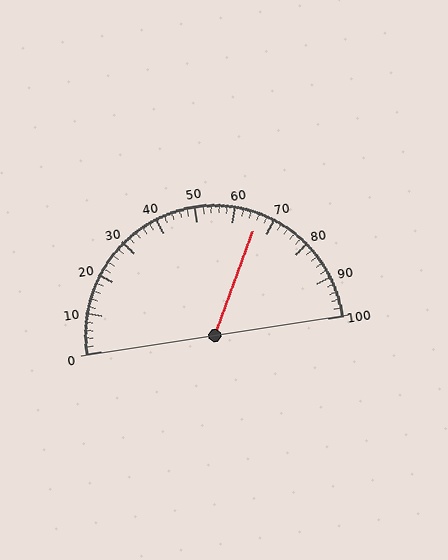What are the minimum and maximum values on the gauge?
The gauge ranges from 0 to 100.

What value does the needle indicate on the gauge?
The needle indicates approximately 66.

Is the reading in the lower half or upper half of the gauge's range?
The reading is in the upper half of the range (0 to 100).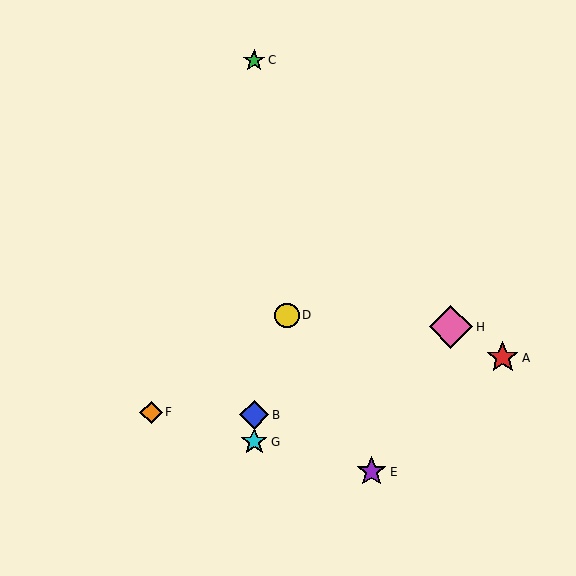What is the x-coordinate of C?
Object C is at x≈254.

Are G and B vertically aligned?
Yes, both are at x≈254.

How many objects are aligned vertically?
3 objects (B, C, G) are aligned vertically.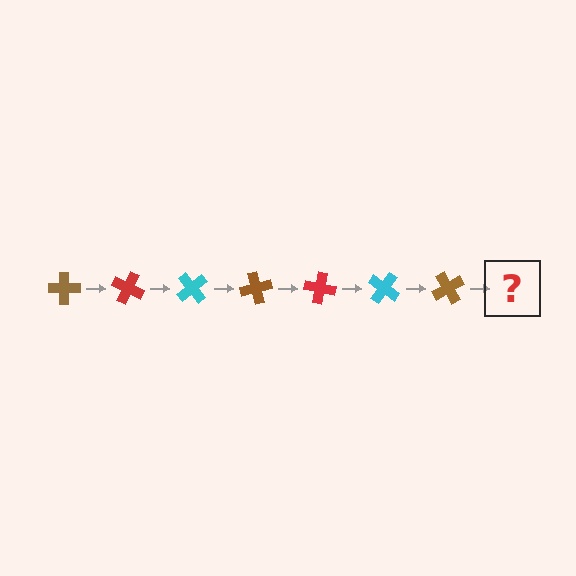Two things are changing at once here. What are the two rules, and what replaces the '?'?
The two rules are that it rotates 25 degrees each step and the color cycles through brown, red, and cyan. The '?' should be a red cross, rotated 175 degrees from the start.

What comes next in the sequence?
The next element should be a red cross, rotated 175 degrees from the start.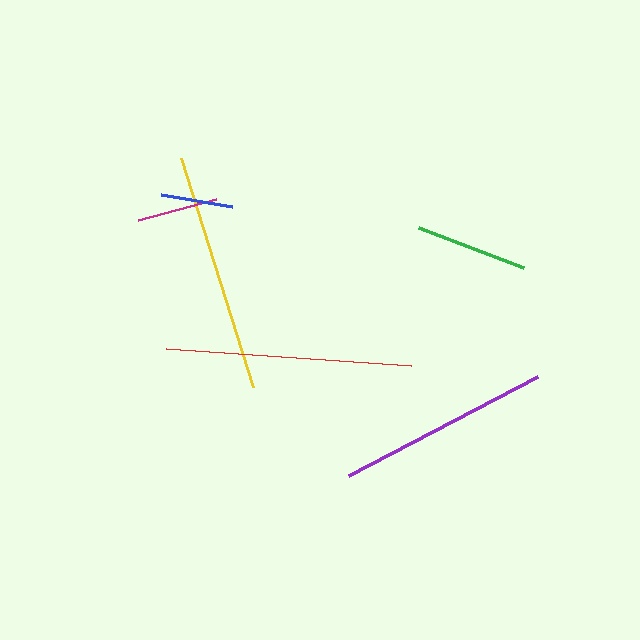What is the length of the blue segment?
The blue segment is approximately 72 pixels long.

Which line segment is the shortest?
The blue line is the shortest at approximately 72 pixels.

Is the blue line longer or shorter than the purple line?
The purple line is longer than the blue line.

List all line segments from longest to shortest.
From longest to shortest: red, yellow, purple, green, magenta, blue.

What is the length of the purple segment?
The purple segment is approximately 214 pixels long.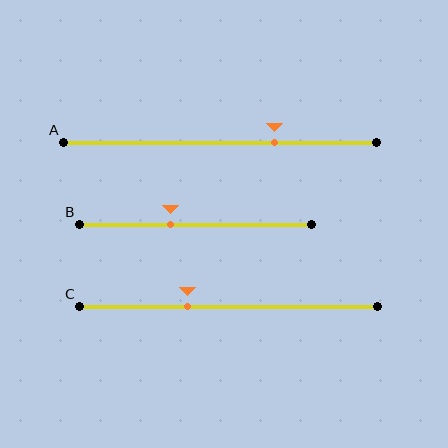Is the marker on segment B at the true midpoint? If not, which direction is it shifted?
No, the marker on segment B is shifted to the left by about 11% of the segment length.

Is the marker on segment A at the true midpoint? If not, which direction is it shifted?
No, the marker on segment A is shifted to the right by about 17% of the segment length.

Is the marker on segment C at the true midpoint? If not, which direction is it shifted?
No, the marker on segment C is shifted to the left by about 14% of the segment length.